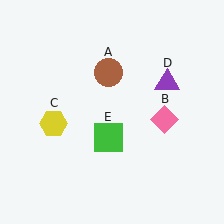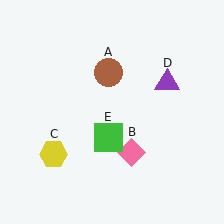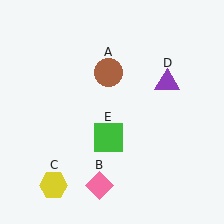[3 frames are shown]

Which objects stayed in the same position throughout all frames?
Brown circle (object A) and purple triangle (object D) and green square (object E) remained stationary.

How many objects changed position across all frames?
2 objects changed position: pink diamond (object B), yellow hexagon (object C).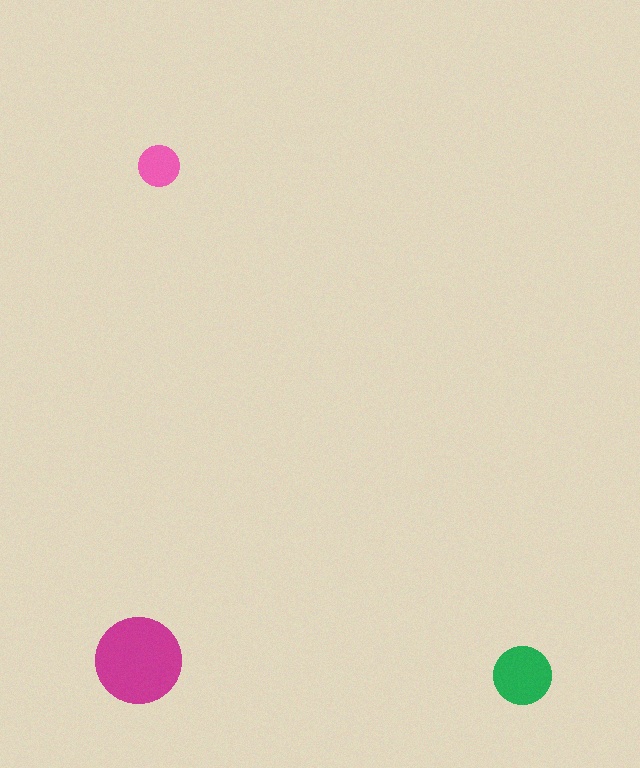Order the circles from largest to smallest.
the magenta one, the green one, the pink one.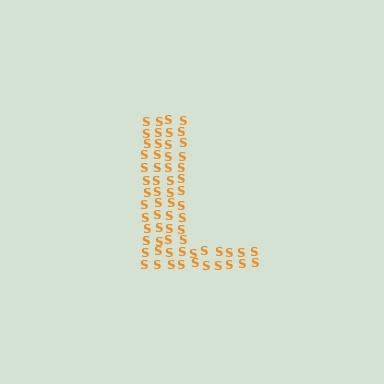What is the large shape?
The large shape is the letter L.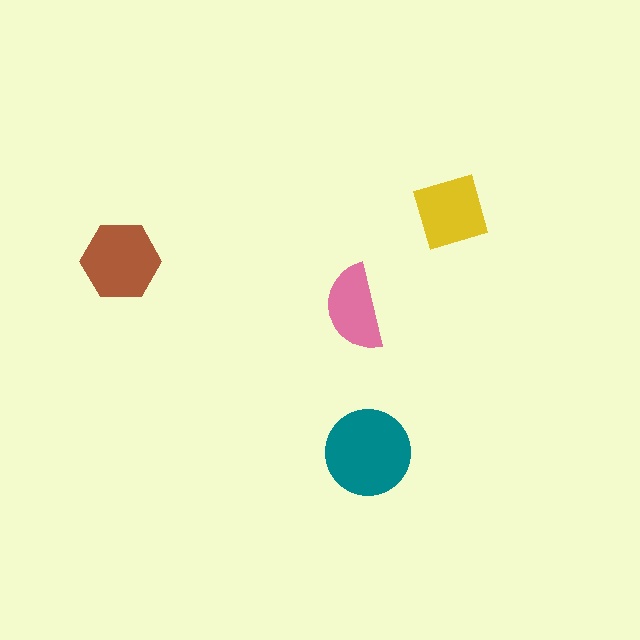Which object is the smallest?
The pink semicircle.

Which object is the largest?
The teal circle.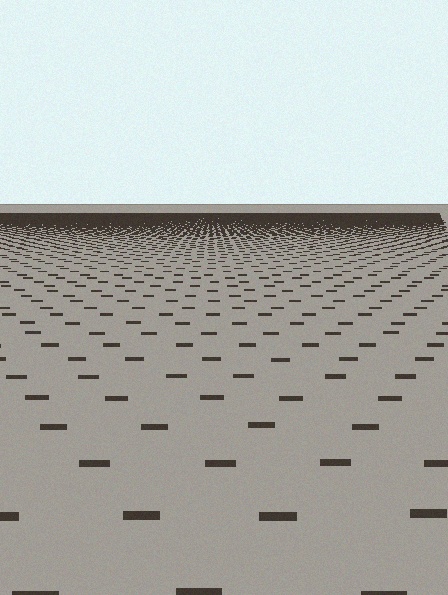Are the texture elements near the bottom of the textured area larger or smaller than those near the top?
Larger. Near the bottom, elements are closer to the viewer and appear at a bigger on-screen size.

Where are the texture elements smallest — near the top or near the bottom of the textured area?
Near the top.